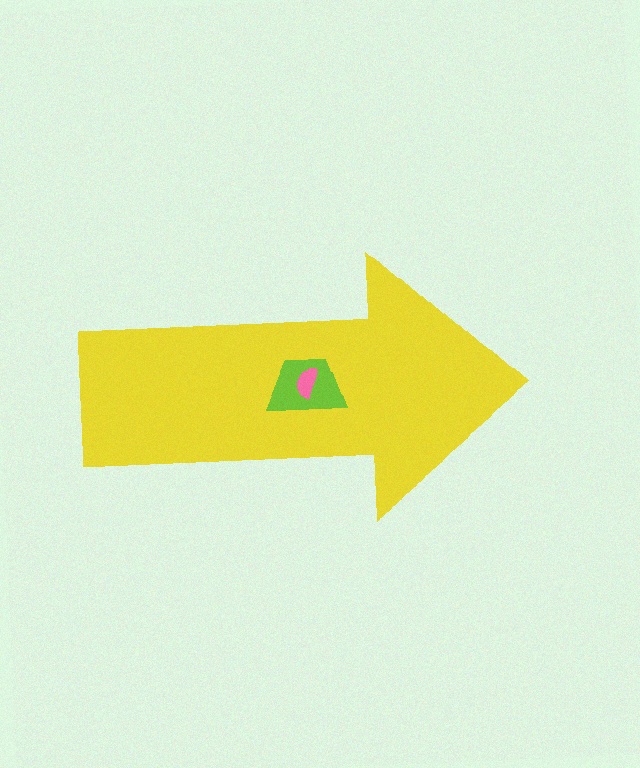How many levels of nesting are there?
3.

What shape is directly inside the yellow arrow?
The lime trapezoid.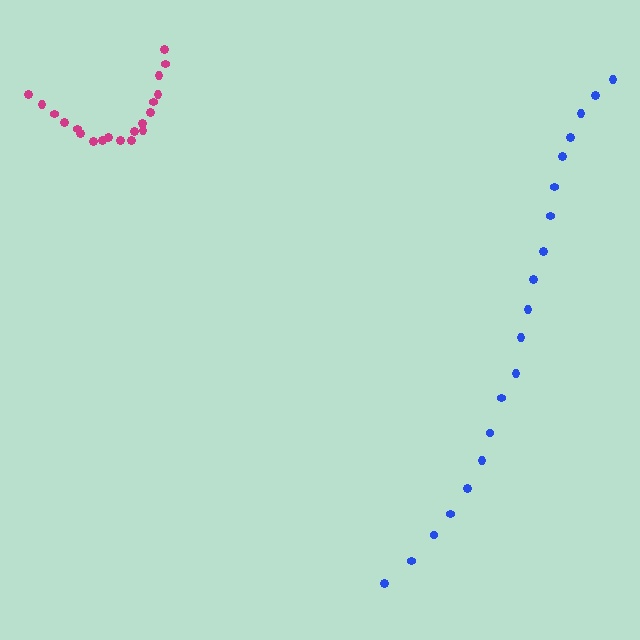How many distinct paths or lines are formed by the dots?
There are 2 distinct paths.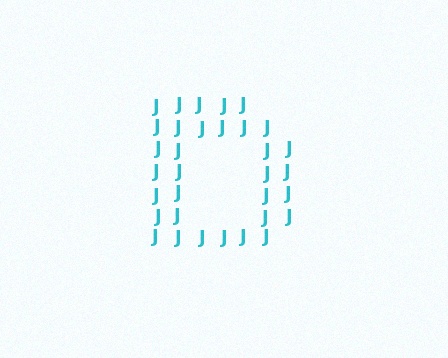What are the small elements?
The small elements are letter J's.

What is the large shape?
The large shape is the letter D.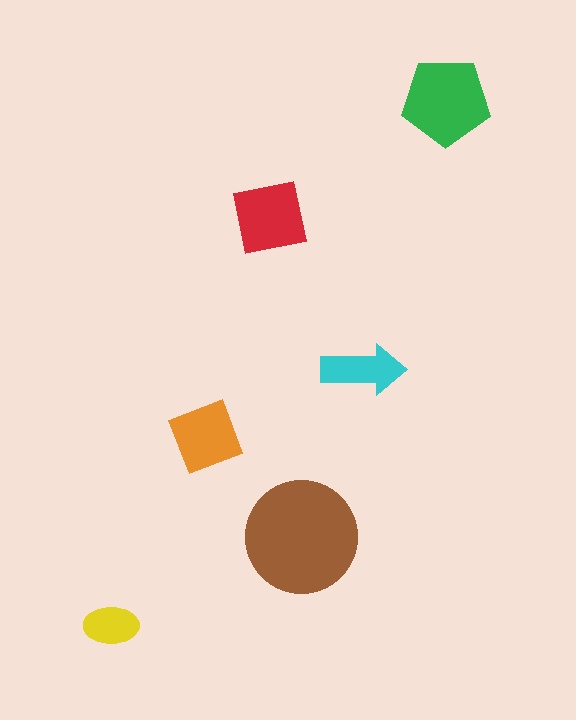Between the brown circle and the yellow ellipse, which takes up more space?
The brown circle.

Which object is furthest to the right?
The green pentagon is rightmost.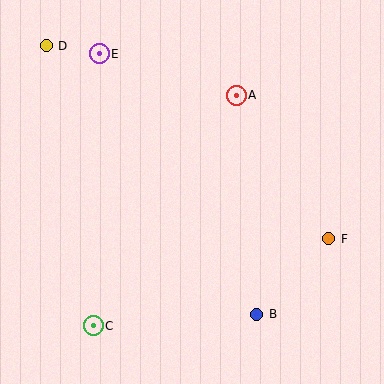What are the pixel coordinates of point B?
Point B is at (257, 314).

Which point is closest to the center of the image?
Point A at (236, 95) is closest to the center.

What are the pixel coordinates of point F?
Point F is at (329, 239).